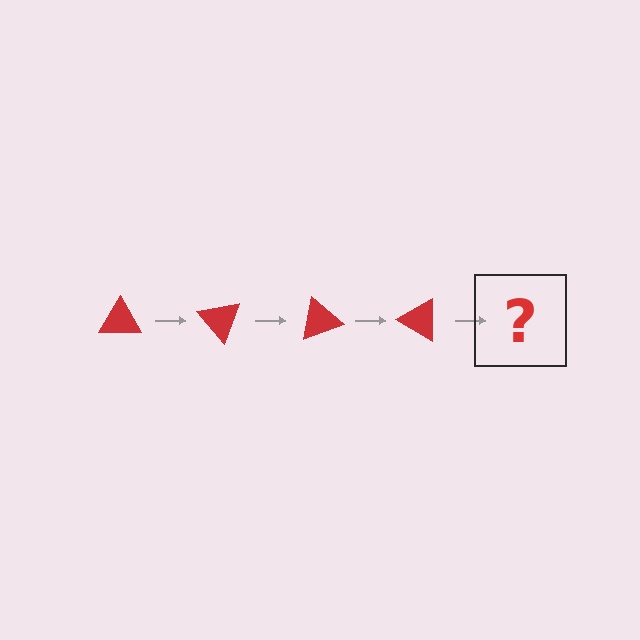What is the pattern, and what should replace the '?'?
The pattern is that the triangle rotates 50 degrees each step. The '?' should be a red triangle rotated 200 degrees.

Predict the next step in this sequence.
The next step is a red triangle rotated 200 degrees.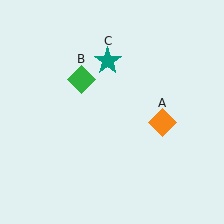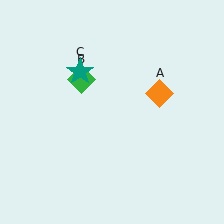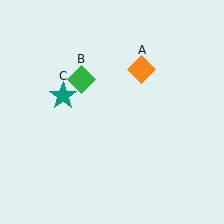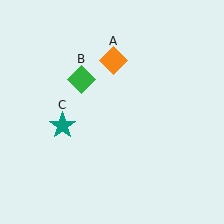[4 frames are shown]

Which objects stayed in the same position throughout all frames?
Green diamond (object B) remained stationary.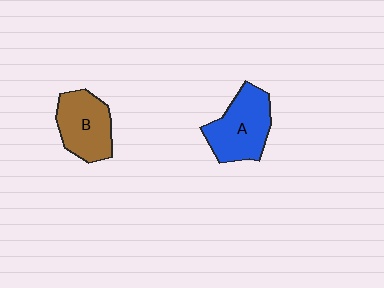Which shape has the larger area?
Shape A (blue).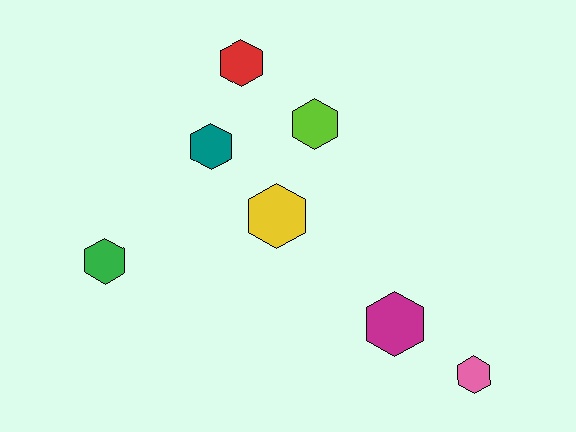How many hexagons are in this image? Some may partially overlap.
There are 7 hexagons.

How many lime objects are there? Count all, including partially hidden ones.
There is 1 lime object.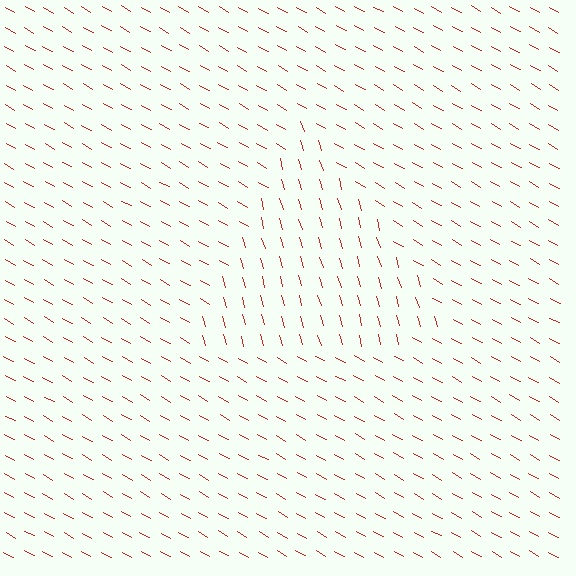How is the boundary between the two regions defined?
The boundary is defined purely by a change in line orientation (approximately 45 degrees difference). All lines are the same color and thickness.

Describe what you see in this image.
The image is filled with small red line segments. A triangle region in the image has lines oriented differently from the surrounding lines, creating a visible texture boundary.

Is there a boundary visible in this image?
Yes, there is a texture boundary formed by a change in line orientation.